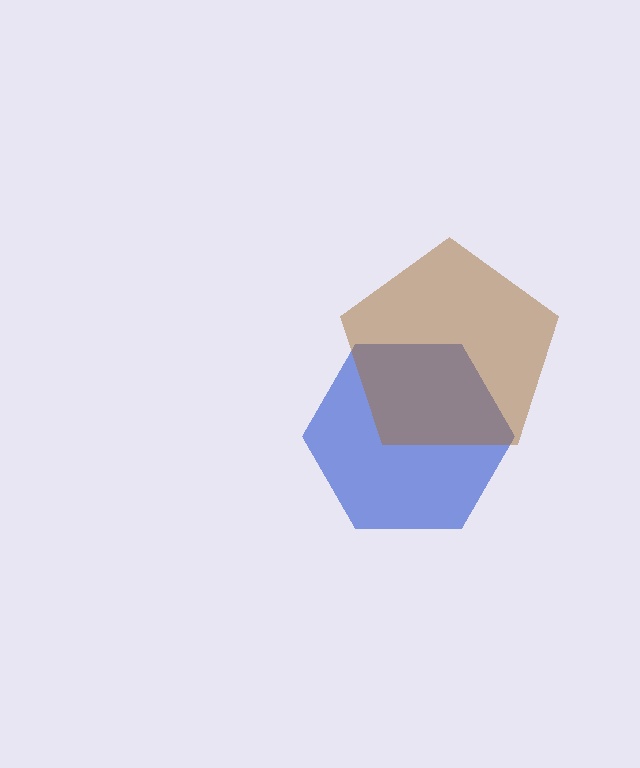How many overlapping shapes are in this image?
There are 2 overlapping shapes in the image.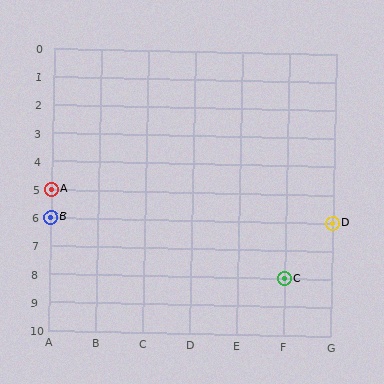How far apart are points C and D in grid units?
Points C and D are 1 column and 2 rows apart (about 2.2 grid units diagonally).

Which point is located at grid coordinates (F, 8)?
Point C is at (F, 8).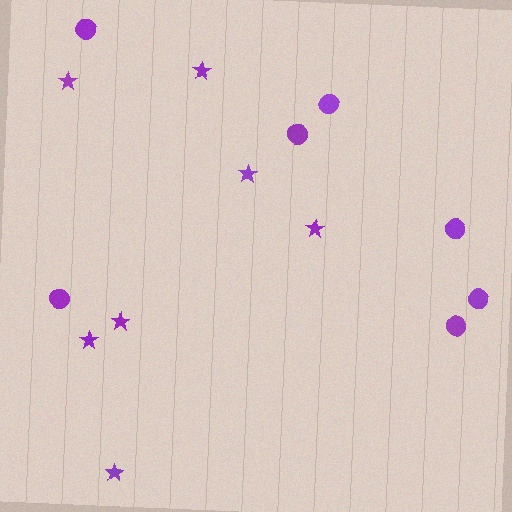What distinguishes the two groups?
There are 2 groups: one group of stars (7) and one group of circles (7).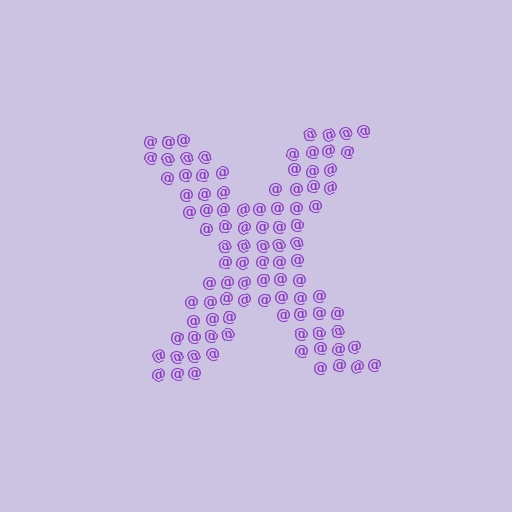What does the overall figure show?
The overall figure shows the letter X.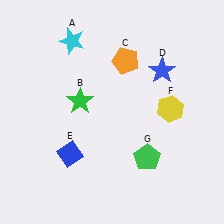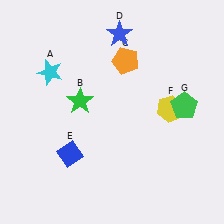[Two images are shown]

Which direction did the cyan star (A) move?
The cyan star (A) moved down.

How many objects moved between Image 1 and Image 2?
3 objects moved between the two images.